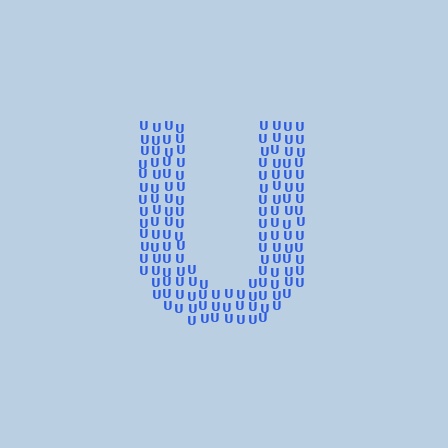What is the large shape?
The large shape is the letter U.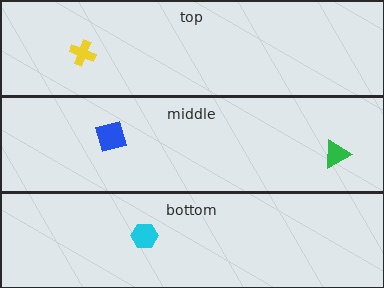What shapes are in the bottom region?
The cyan hexagon.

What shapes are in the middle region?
The blue square, the green triangle.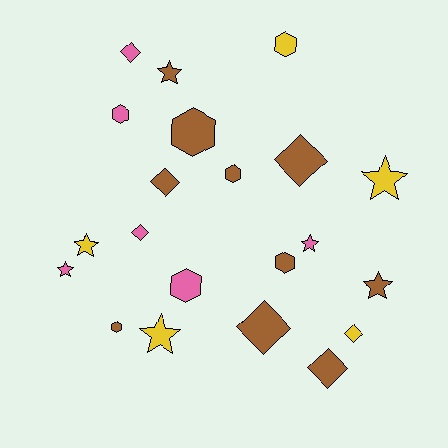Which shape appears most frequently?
Star, with 7 objects.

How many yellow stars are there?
There are 3 yellow stars.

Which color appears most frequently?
Brown, with 10 objects.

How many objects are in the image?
There are 21 objects.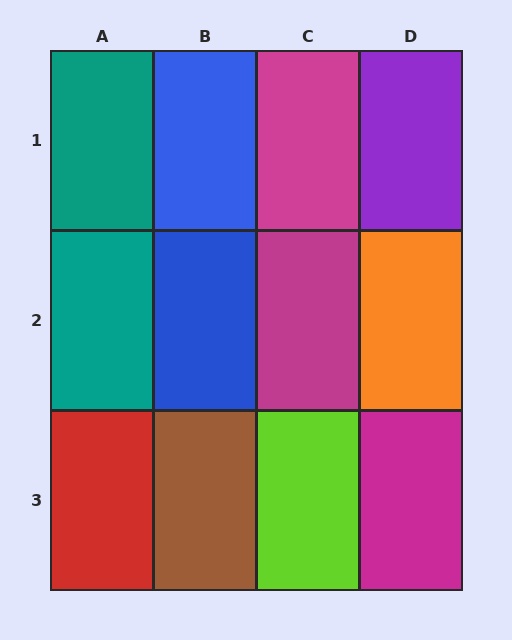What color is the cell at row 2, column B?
Blue.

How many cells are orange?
1 cell is orange.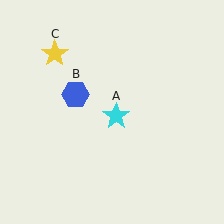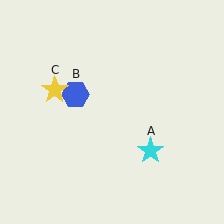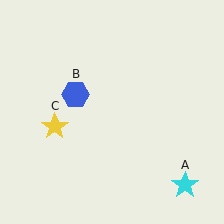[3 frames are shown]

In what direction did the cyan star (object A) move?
The cyan star (object A) moved down and to the right.